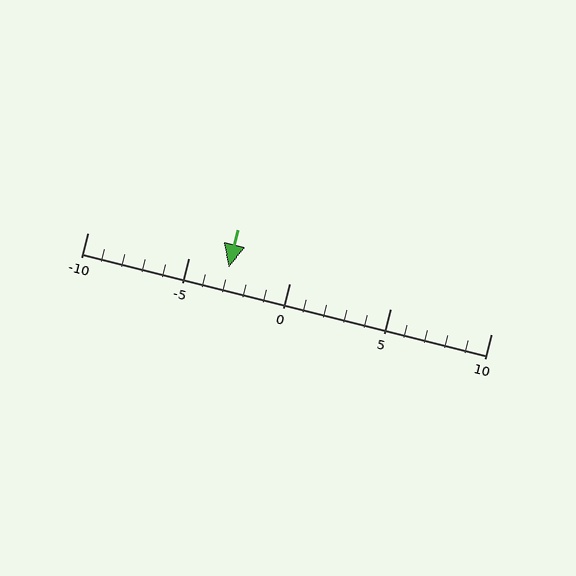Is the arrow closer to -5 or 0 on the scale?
The arrow is closer to -5.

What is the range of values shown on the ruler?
The ruler shows values from -10 to 10.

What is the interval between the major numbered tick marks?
The major tick marks are spaced 5 units apart.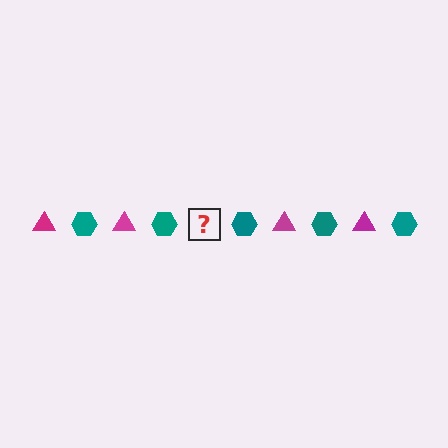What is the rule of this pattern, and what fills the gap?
The rule is that the pattern alternates between magenta triangle and teal hexagon. The gap should be filled with a magenta triangle.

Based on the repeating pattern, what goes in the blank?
The blank should be a magenta triangle.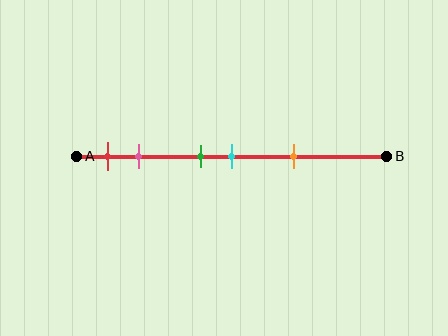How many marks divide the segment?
There are 5 marks dividing the segment.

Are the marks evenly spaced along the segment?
No, the marks are not evenly spaced.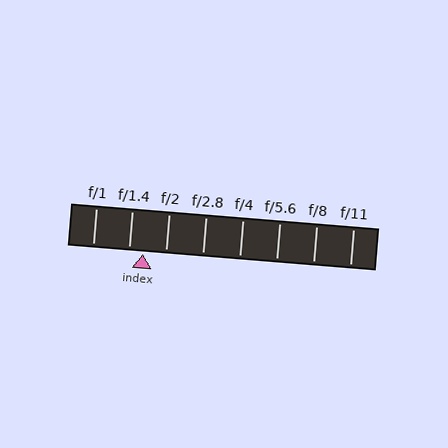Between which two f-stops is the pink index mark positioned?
The index mark is between f/1.4 and f/2.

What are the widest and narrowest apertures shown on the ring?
The widest aperture shown is f/1 and the narrowest is f/11.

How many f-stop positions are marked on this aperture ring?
There are 8 f-stop positions marked.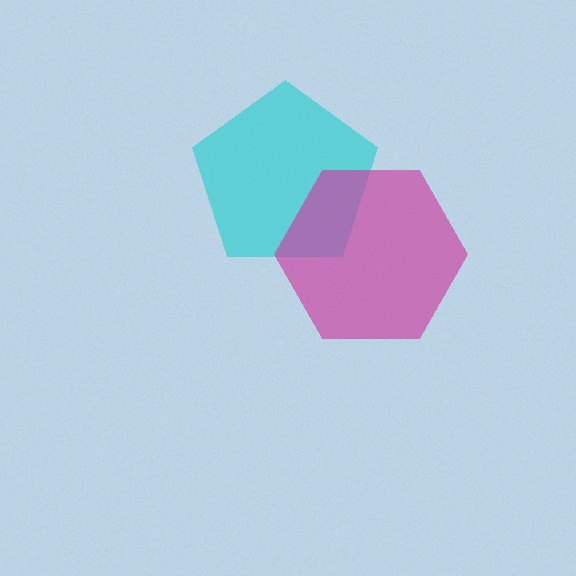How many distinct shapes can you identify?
There are 2 distinct shapes: a cyan pentagon, a magenta hexagon.